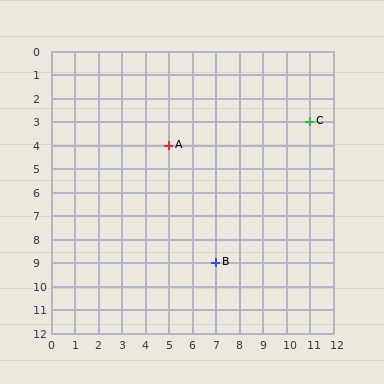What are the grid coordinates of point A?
Point A is at grid coordinates (5, 4).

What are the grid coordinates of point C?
Point C is at grid coordinates (11, 3).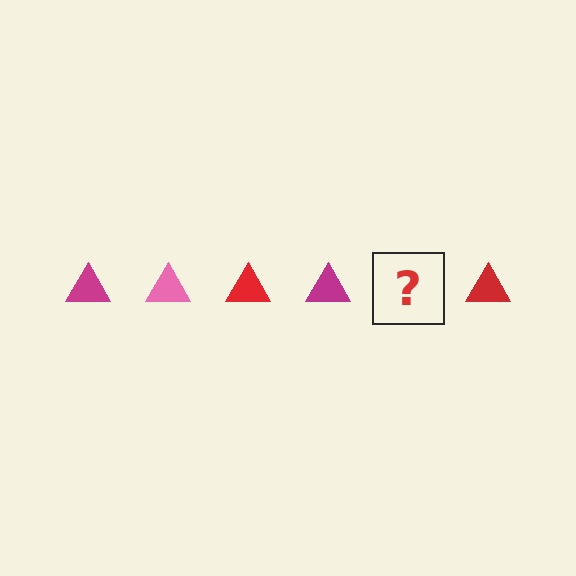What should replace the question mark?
The question mark should be replaced with a pink triangle.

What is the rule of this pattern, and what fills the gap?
The rule is that the pattern cycles through magenta, pink, red triangles. The gap should be filled with a pink triangle.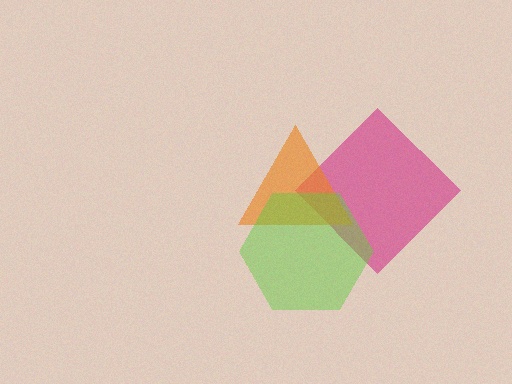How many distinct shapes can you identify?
There are 3 distinct shapes: a magenta diamond, an orange triangle, a lime hexagon.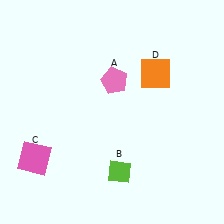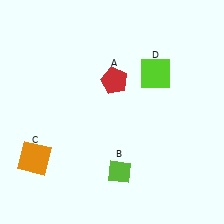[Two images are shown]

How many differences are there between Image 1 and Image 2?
There are 3 differences between the two images.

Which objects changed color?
A changed from pink to red. C changed from pink to orange. D changed from orange to lime.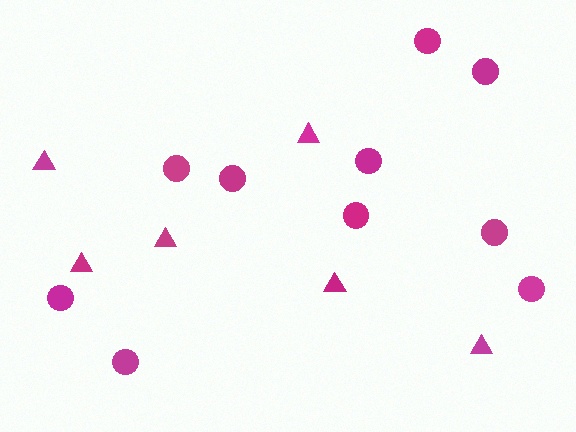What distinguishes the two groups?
There are 2 groups: one group of triangles (6) and one group of circles (10).